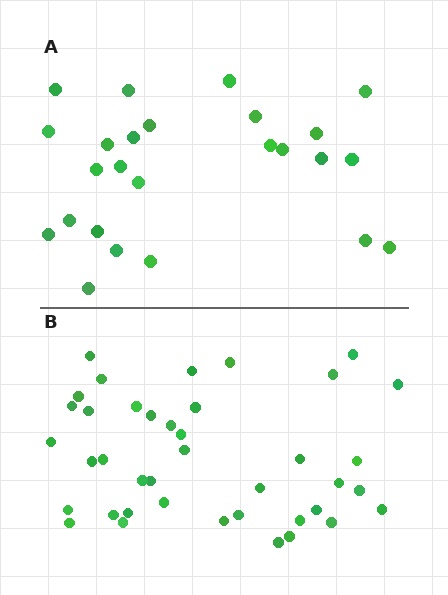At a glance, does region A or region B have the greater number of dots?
Region B (the bottom region) has more dots.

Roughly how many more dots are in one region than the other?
Region B has approximately 15 more dots than region A.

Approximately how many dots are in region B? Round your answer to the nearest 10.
About 40 dots.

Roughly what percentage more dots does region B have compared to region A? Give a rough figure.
About 60% more.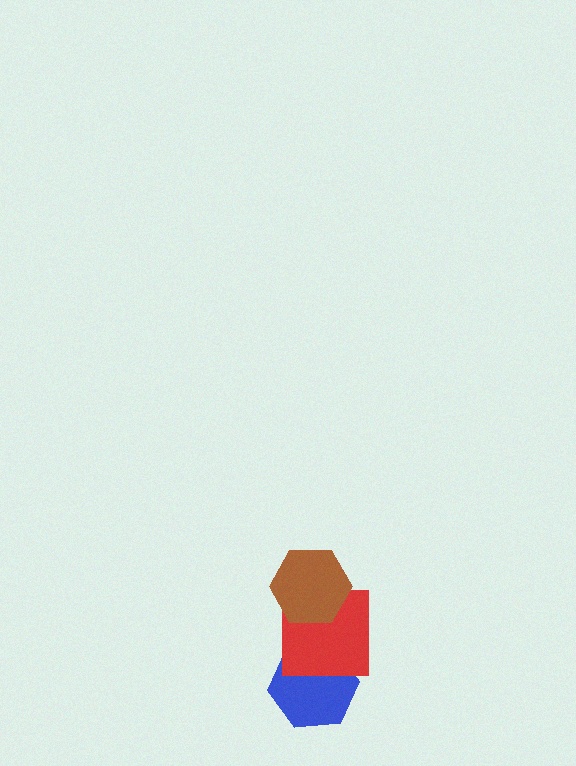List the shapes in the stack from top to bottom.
From top to bottom: the brown hexagon, the red square, the blue hexagon.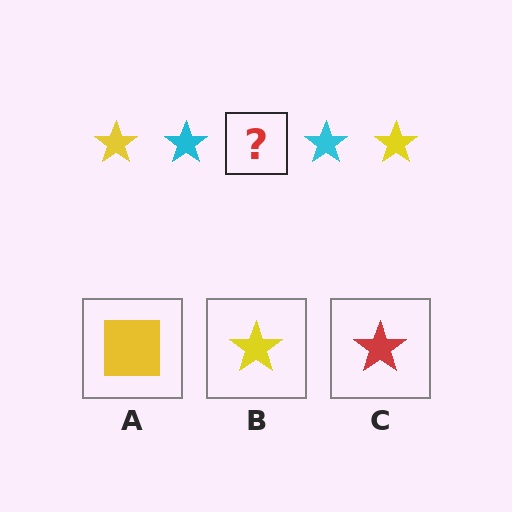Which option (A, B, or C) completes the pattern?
B.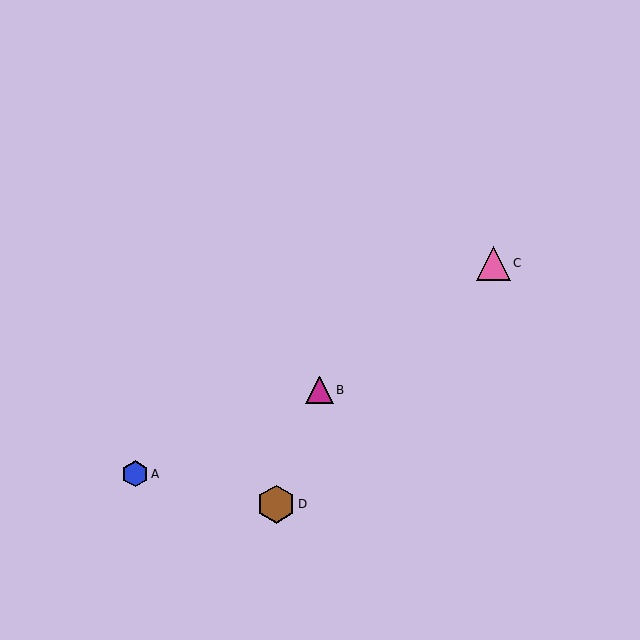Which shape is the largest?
The brown hexagon (labeled D) is the largest.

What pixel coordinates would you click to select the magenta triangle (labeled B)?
Click at (319, 390) to select the magenta triangle B.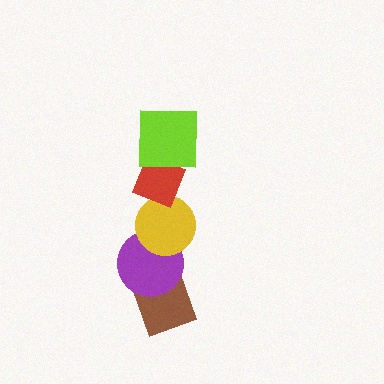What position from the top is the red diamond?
The red diamond is 2nd from the top.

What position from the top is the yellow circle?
The yellow circle is 3rd from the top.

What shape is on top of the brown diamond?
The purple circle is on top of the brown diamond.